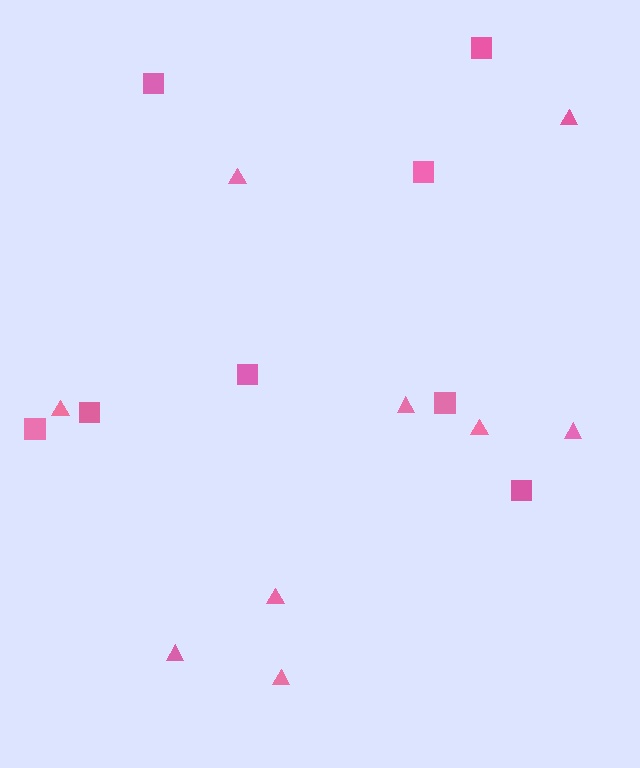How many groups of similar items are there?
There are 2 groups: one group of squares (8) and one group of triangles (9).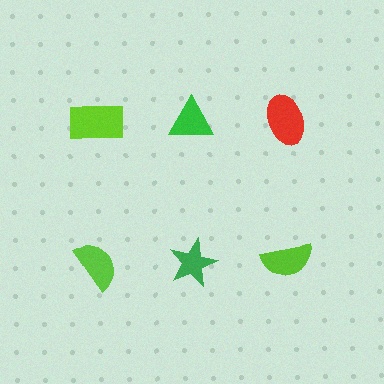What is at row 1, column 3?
A red ellipse.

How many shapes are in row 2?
3 shapes.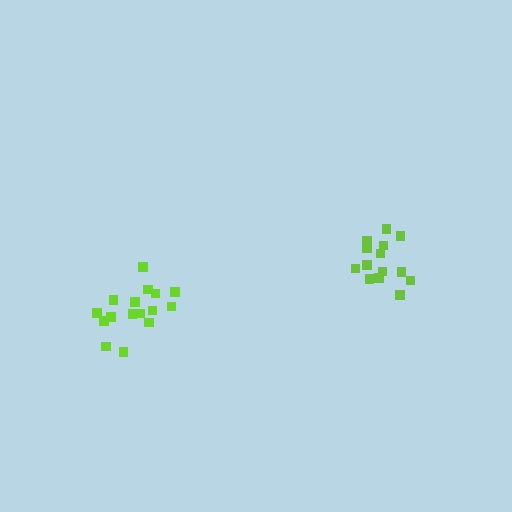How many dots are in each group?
Group 1: 16 dots, Group 2: 15 dots (31 total).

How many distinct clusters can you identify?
There are 2 distinct clusters.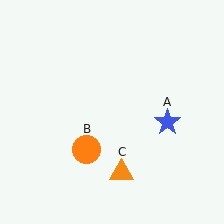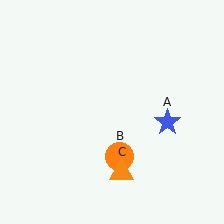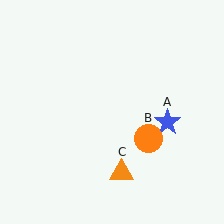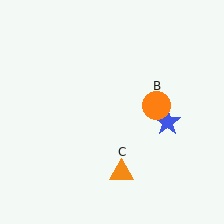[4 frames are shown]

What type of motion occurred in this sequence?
The orange circle (object B) rotated counterclockwise around the center of the scene.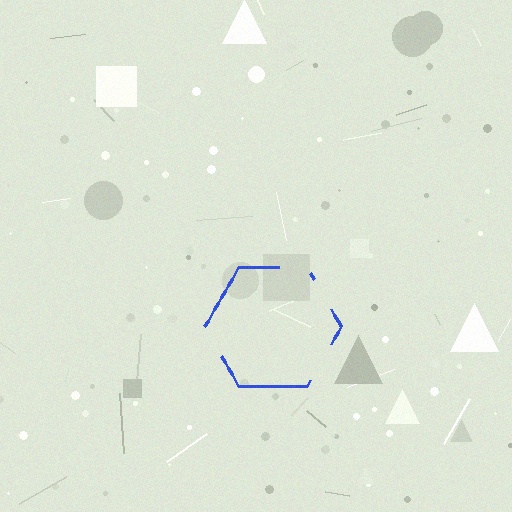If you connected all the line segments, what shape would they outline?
They would outline a hexagon.